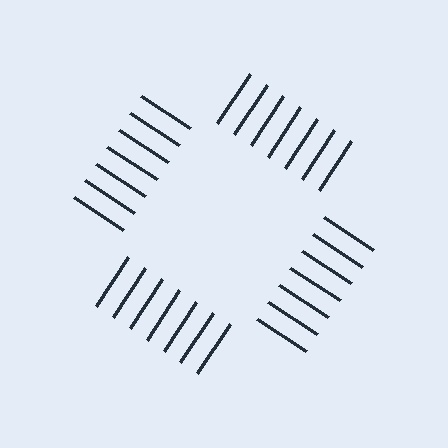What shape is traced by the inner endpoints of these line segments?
An illusory square — the line segments terminate on its edges but no continuous stroke is drawn.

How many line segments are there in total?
28 — 7 along each of the 4 edges.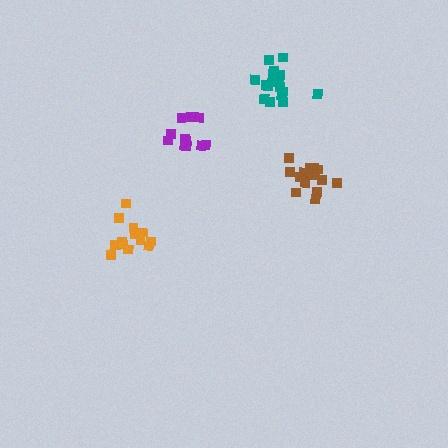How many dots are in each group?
Group 1: 15 dots, Group 2: 12 dots, Group 3: 17 dots, Group 4: 16 dots (60 total).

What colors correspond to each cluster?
The clusters are colored: orange, purple, teal, brown.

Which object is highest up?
The teal cluster is topmost.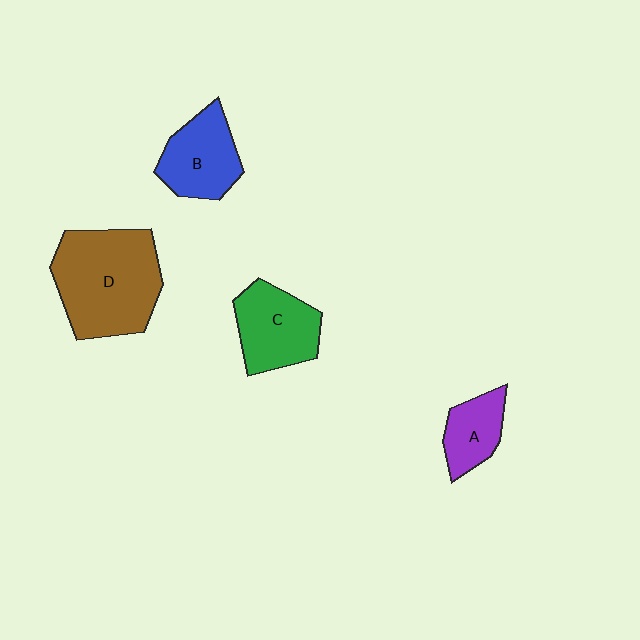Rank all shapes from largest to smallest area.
From largest to smallest: D (brown), C (green), B (blue), A (purple).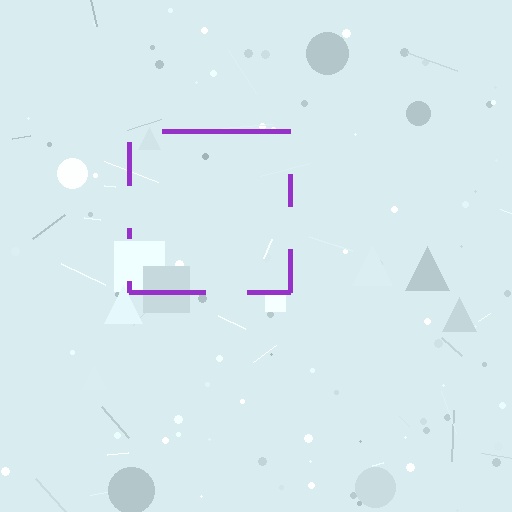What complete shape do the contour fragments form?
The contour fragments form a square.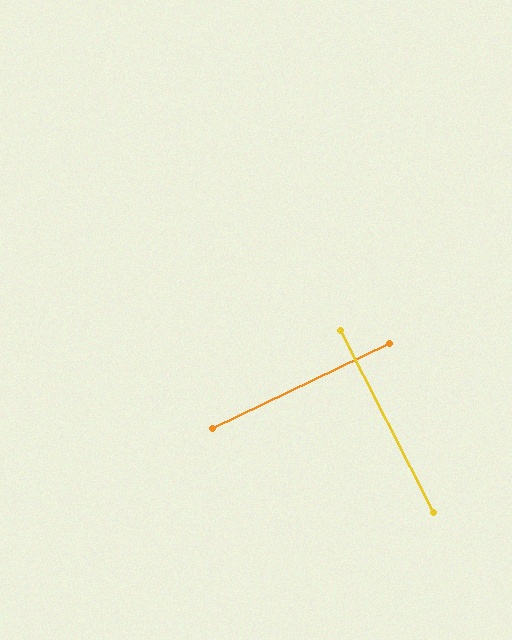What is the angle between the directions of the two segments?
Approximately 89 degrees.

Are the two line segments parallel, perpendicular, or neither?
Perpendicular — they meet at approximately 89°.